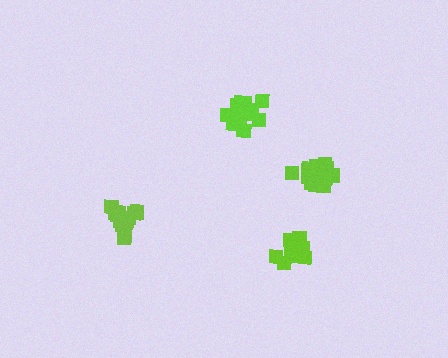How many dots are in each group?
Group 1: 13 dots, Group 2: 12 dots, Group 3: 13 dots, Group 4: 17 dots (55 total).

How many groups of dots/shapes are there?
There are 4 groups.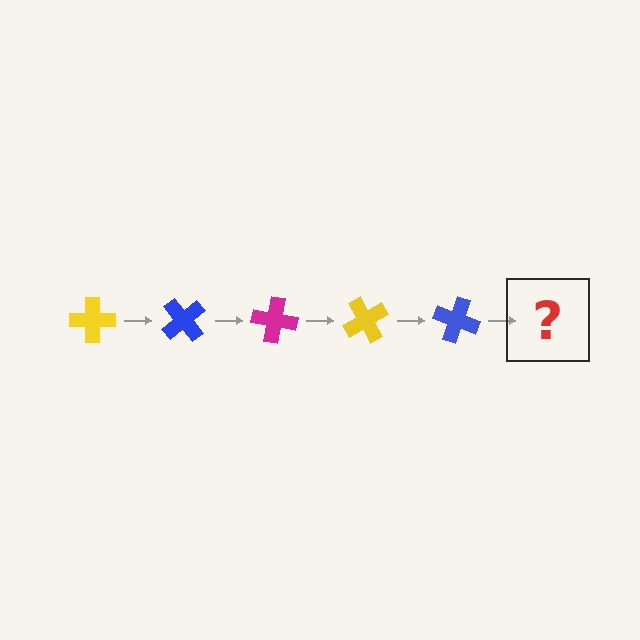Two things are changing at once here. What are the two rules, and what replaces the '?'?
The two rules are that it rotates 50 degrees each step and the color cycles through yellow, blue, and magenta. The '?' should be a magenta cross, rotated 250 degrees from the start.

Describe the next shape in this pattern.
It should be a magenta cross, rotated 250 degrees from the start.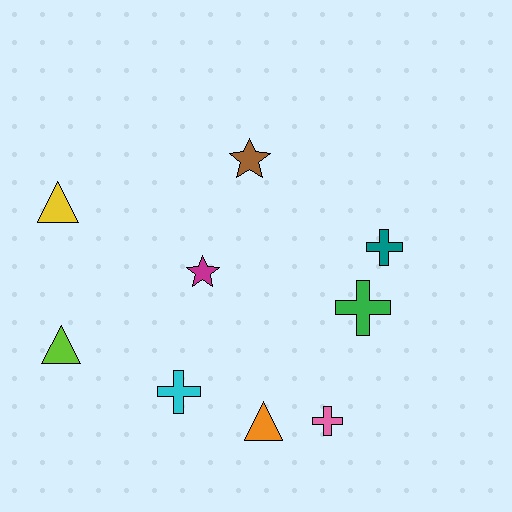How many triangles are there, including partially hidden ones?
There are 3 triangles.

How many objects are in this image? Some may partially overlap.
There are 9 objects.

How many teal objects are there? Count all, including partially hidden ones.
There is 1 teal object.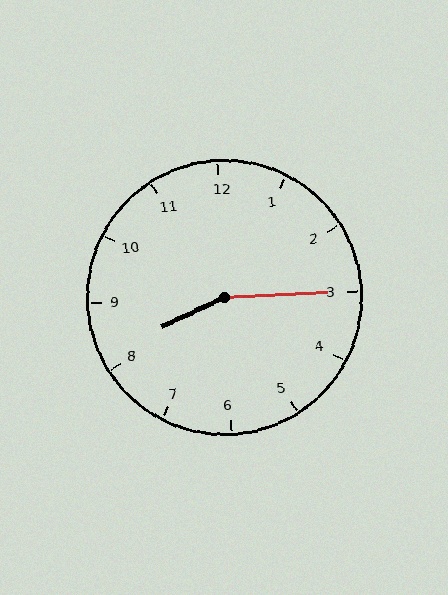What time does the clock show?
8:15.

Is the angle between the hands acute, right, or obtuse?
It is obtuse.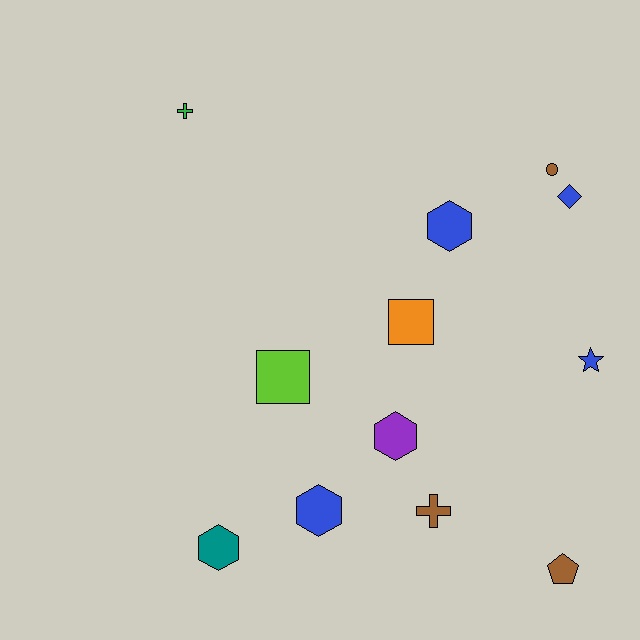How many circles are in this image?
There is 1 circle.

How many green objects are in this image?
There is 1 green object.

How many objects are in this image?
There are 12 objects.